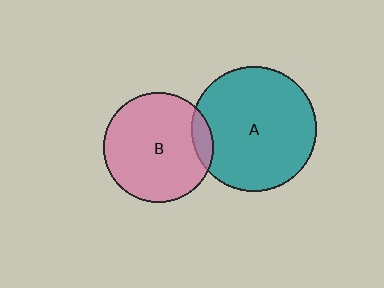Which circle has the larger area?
Circle A (teal).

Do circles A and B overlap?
Yes.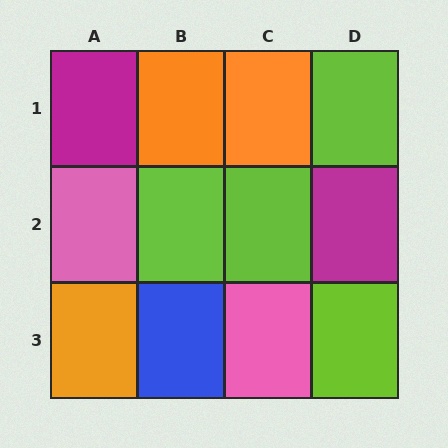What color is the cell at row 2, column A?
Pink.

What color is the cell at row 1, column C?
Orange.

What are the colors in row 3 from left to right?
Orange, blue, pink, lime.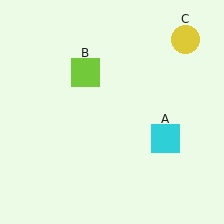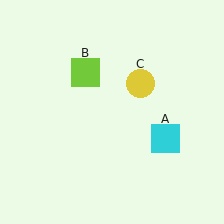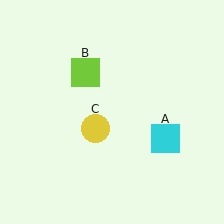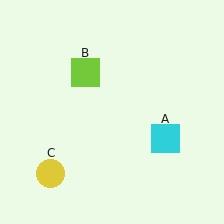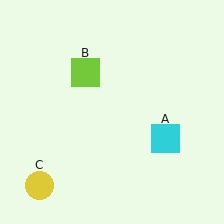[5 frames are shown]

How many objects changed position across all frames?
1 object changed position: yellow circle (object C).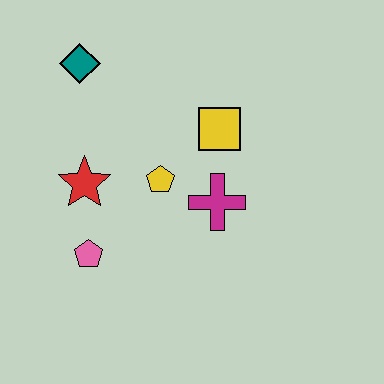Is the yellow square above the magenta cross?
Yes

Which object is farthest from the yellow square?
The pink pentagon is farthest from the yellow square.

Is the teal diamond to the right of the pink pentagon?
No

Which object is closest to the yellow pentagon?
The magenta cross is closest to the yellow pentagon.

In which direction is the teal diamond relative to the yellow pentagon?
The teal diamond is above the yellow pentagon.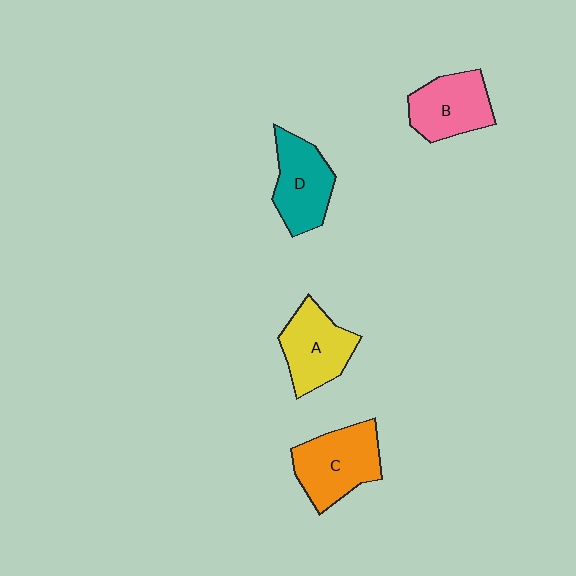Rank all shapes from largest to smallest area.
From largest to smallest: C (orange), A (yellow), D (teal), B (pink).